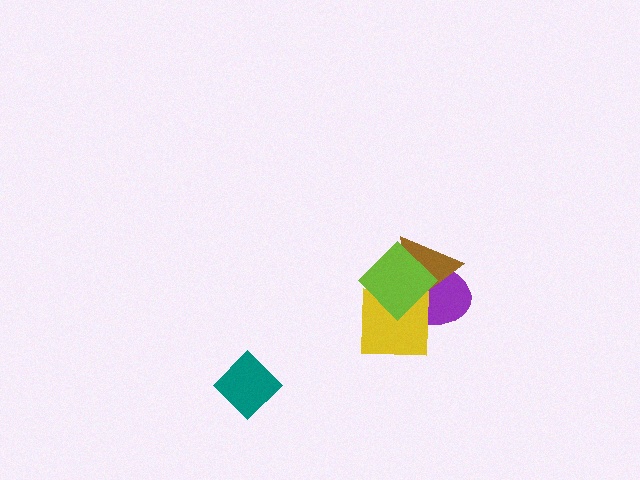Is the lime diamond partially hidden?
No, no other shape covers it.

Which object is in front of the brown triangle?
The lime diamond is in front of the brown triangle.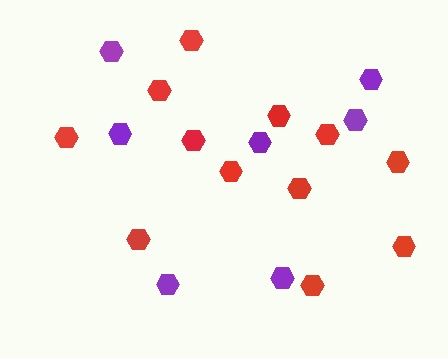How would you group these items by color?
There are 2 groups: one group of red hexagons (12) and one group of purple hexagons (7).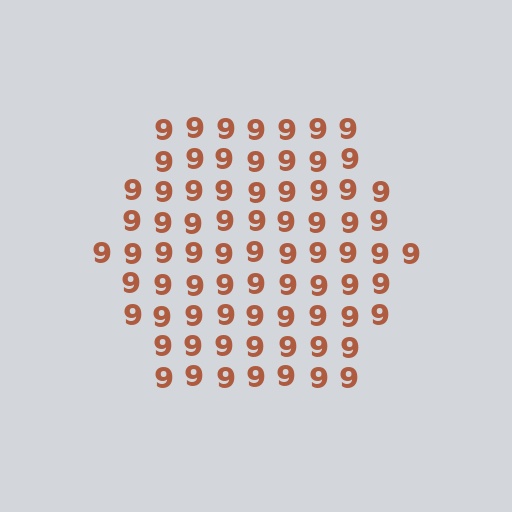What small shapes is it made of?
It is made of small digit 9's.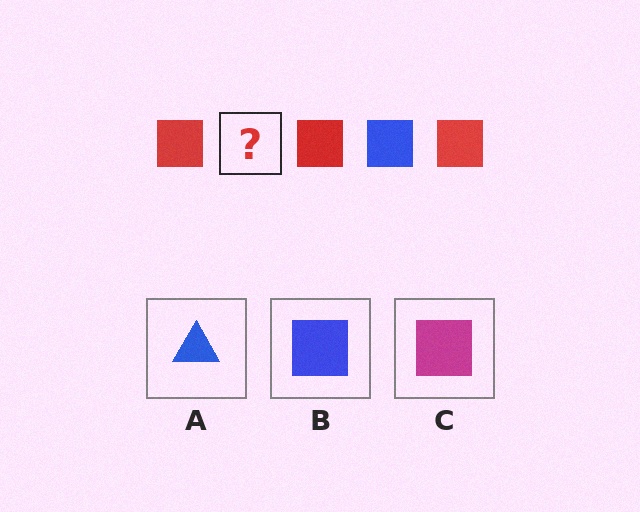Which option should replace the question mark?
Option B.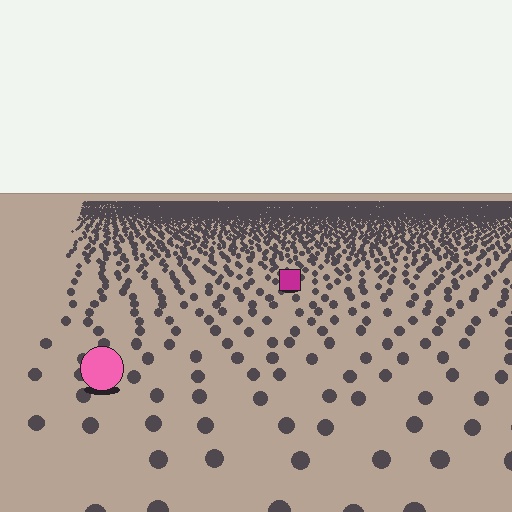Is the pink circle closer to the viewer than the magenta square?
Yes. The pink circle is closer — you can tell from the texture gradient: the ground texture is coarser near it.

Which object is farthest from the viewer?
The magenta square is farthest from the viewer. It appears smaller and the ground texture around it is denser.